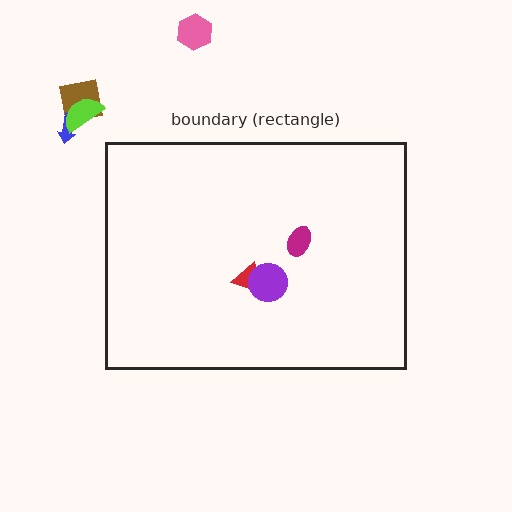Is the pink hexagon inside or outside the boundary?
Outside.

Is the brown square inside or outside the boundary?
Outside.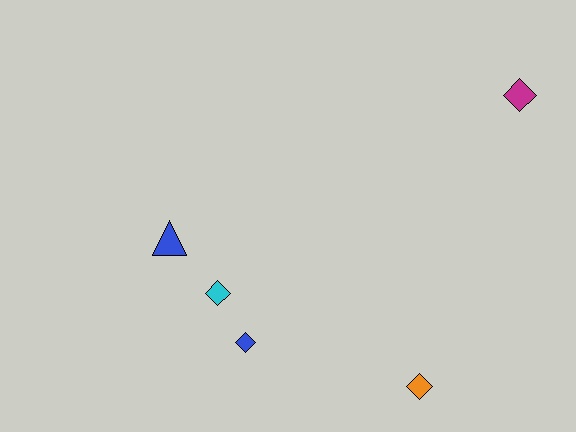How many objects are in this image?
There are 5 objects.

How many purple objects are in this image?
There are no purple objects.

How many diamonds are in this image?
There are 4 diamonds.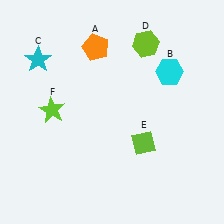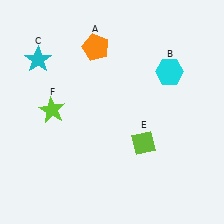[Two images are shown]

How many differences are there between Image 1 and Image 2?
There is 1 difference between the two images.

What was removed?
The lime hexagon (D) was removed in Image 2.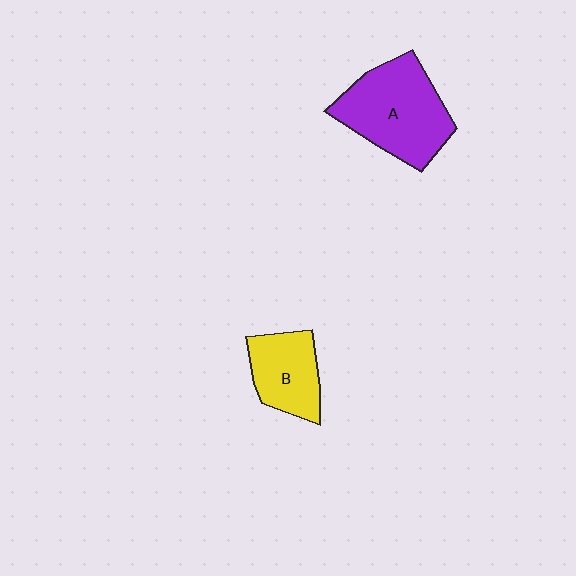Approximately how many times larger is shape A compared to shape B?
Approximately 1.6 times.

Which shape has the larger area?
Shape A (purple).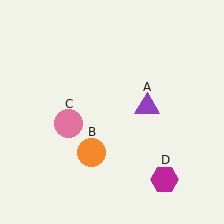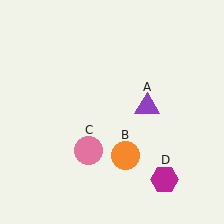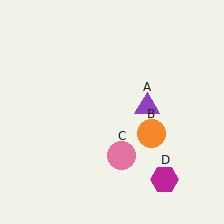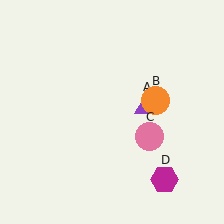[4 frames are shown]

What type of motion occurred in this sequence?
The orange circle (object B), pink circle (object C) rotated counterclockwise around the center of the scene.